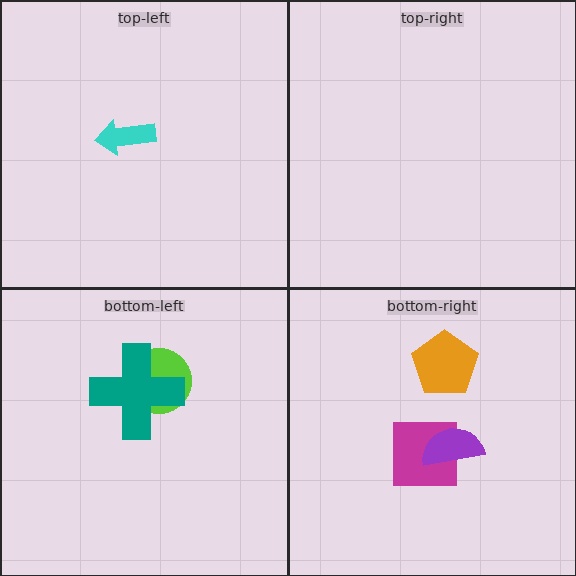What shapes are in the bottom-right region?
The magenta square, the orange pentagon, the purple semicircle.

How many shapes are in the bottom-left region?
2.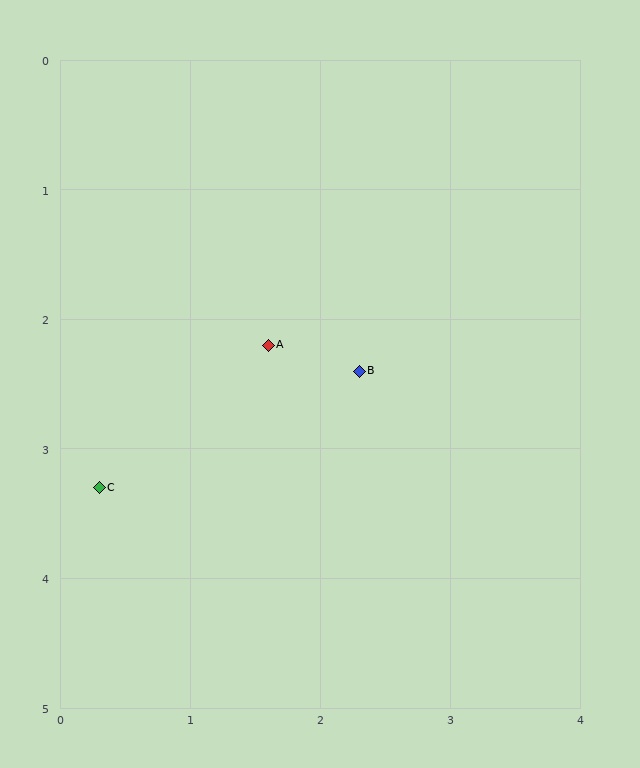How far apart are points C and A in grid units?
Points C and A are about 1.7 grid units apart.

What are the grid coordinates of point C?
Point C is at approximately (0.3, 3.3).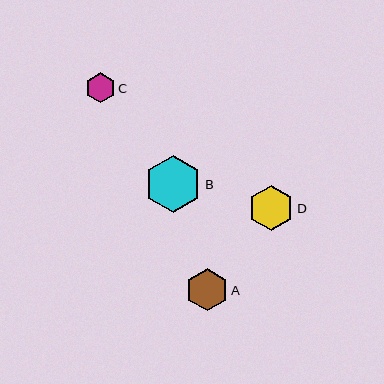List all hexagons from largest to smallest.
From largest to smallest: B, D, A, C.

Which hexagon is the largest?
Hexagon B is the largest with a size of approximately 57 pixels.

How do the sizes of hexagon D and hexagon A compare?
Hexagon D and hexagon A are approximately the same size.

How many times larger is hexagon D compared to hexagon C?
Hexagon D is approximately 1.5 times the size of hexagon C.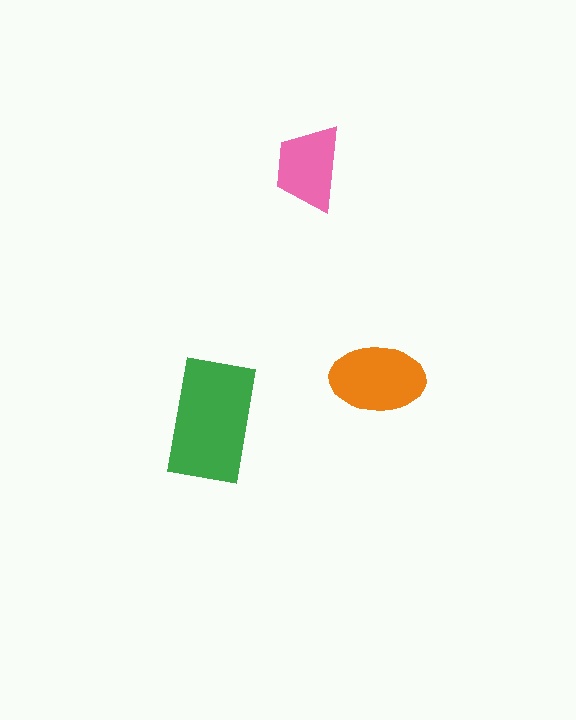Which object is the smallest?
The pink trapezoid.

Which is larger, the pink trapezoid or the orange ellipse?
The orange ellipse.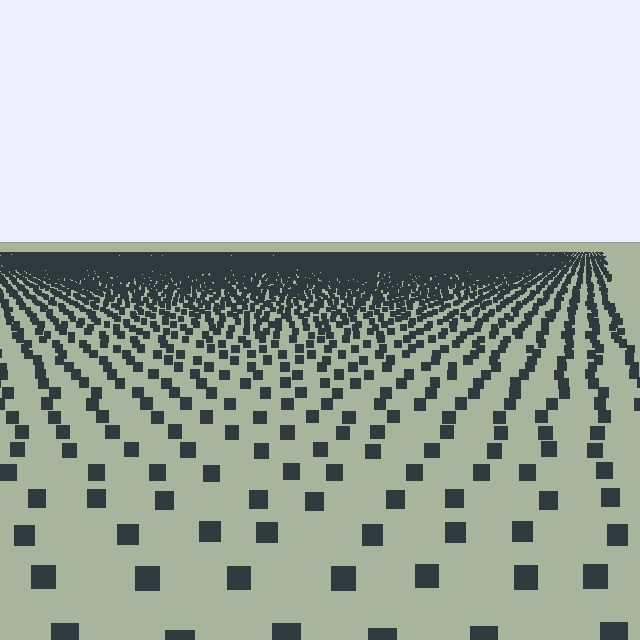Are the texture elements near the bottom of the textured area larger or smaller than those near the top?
Larger. Near the bottom, elements are closer to the viewer and appear at a bigger on-screen size.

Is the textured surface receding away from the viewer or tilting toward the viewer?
The surface is receding away from the viewer. Texture elements get smaller and denser toward the top.